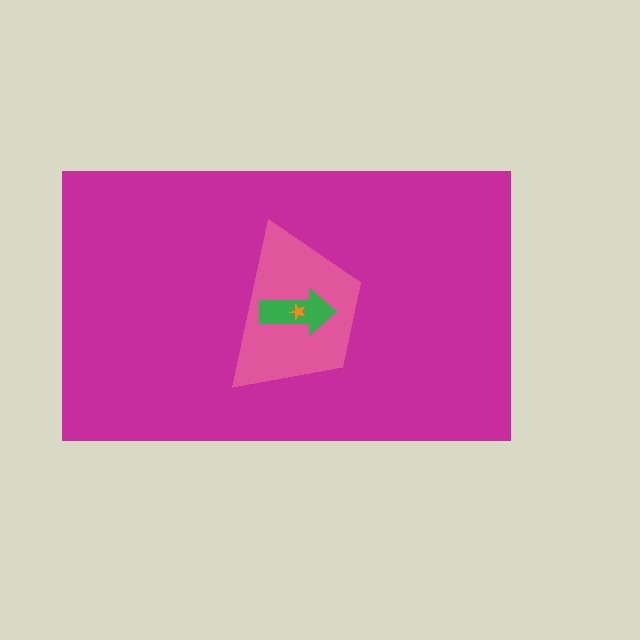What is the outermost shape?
The magenta rectangle.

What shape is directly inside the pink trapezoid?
The green arrow.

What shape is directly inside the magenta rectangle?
The pink trapezoid.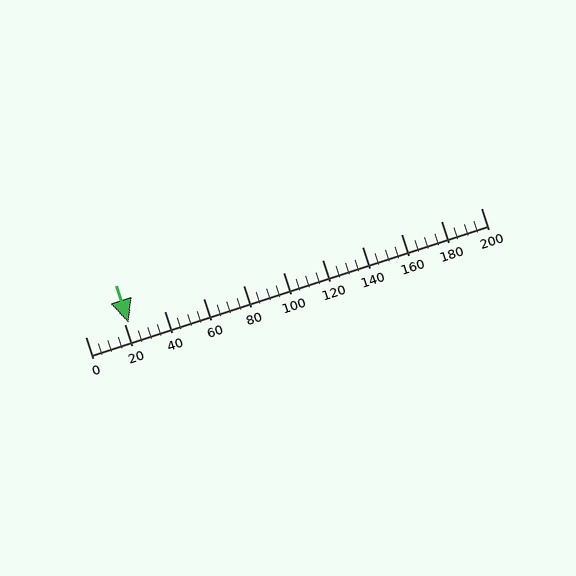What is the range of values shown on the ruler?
The ruler shows values from 0 to 200.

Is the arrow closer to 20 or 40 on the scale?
The arrow is closer to 20.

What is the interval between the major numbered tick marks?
The major tick marks are spaced 20 units apart.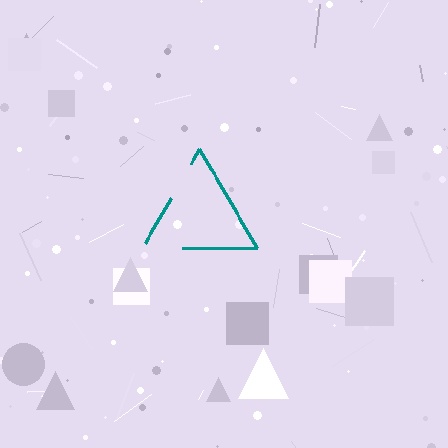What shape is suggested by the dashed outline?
The dashed outline suggests a triangle.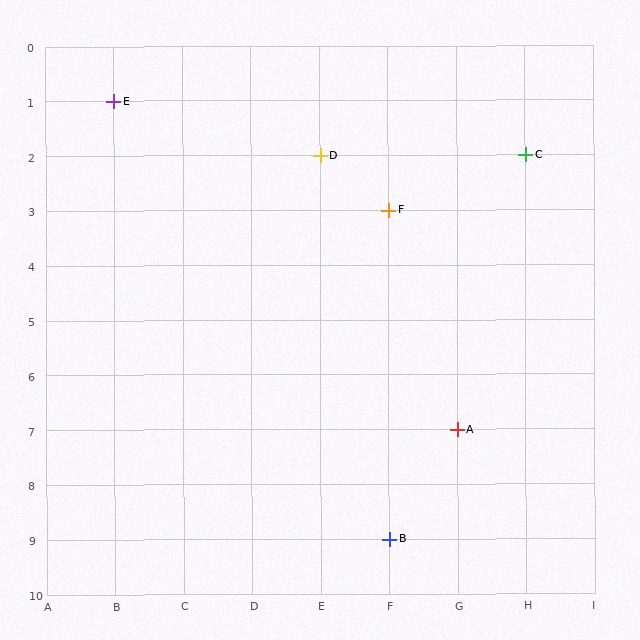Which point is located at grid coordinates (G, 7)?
Point A is at (G, 7).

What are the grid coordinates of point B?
Point B is at grid coordinates (F, 9).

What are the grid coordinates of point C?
Point C is at grid coordinates (H, 2).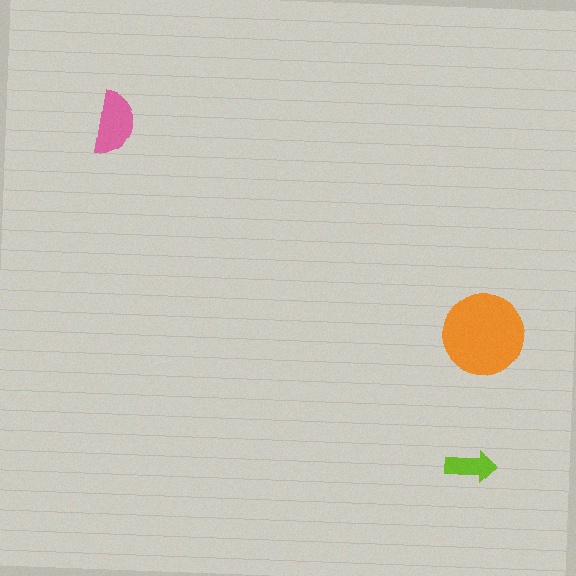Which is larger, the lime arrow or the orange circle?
The orange circle.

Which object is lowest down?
The lime arrow is bottommost.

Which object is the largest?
The orange circle.